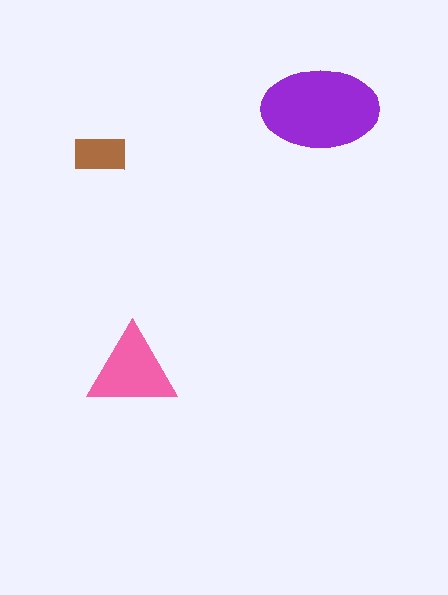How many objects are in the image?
There are 3 objects in the image.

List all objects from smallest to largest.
The brown rectangle, the pink triangle, the purple ellipse.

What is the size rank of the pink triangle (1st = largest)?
2nd.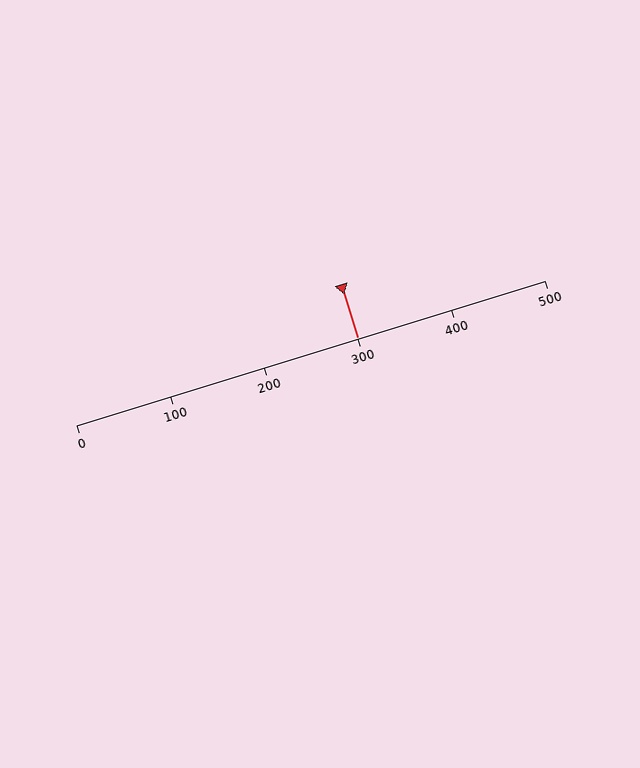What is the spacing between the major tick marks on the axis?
The major ticks are spaced 100 apart.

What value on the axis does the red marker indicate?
The marker indicates approximately 300.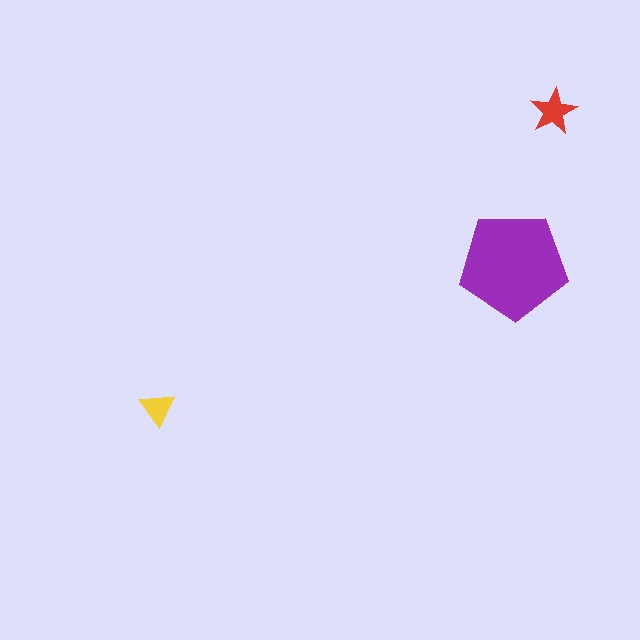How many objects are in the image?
There are 3 objects in the image.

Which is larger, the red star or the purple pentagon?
The purple pentagon.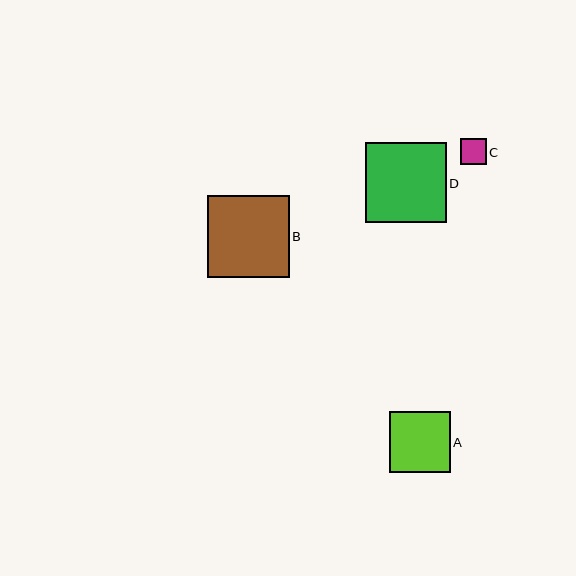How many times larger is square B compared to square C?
Square B is approximately 3.2 times the size of square C.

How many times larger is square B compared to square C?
Square B is approximately 3.2 times the size of square C.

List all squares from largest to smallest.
From largest to smallest: B, D, A, C.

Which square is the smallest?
Square C is the smallest with a size of approximately 26 pixels.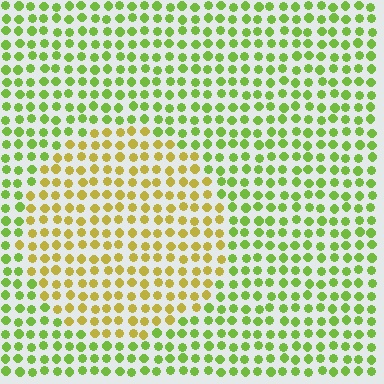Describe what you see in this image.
The image is filled with small lime elements in a uniform arrangement. A circle-shaped region is visible where the elements are tinted to a slightly different hue, forming a subtle color boundary.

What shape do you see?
I see a circle.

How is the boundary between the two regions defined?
The boundary is defined purely by a slight shift in hue (about 41 degrees). Spacing, size, and orientation are identical on both sides.